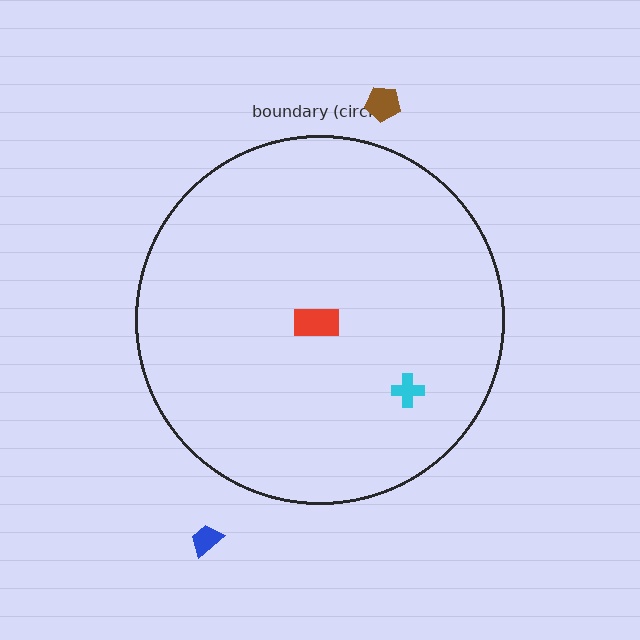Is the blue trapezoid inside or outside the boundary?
Outside.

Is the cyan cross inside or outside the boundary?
Inside.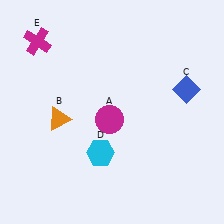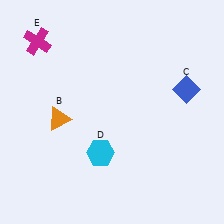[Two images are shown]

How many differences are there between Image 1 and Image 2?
There is 1 difference between the two images.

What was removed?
The magenta circle (A) was removed in Image 2.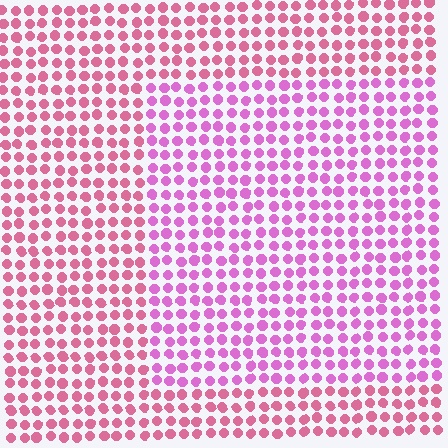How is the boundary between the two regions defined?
The boundary is defined purely by a slight shift in hue (about 30 degrees). Spacing, size, and orientation are identical on both sides.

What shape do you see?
I see a rectangle.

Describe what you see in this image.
The image is filled with small pink elements in a uniform arrangement. A rectangle-shaped region is visible where the elements are tinted to a slightly different hue, forming a subtle color boundary.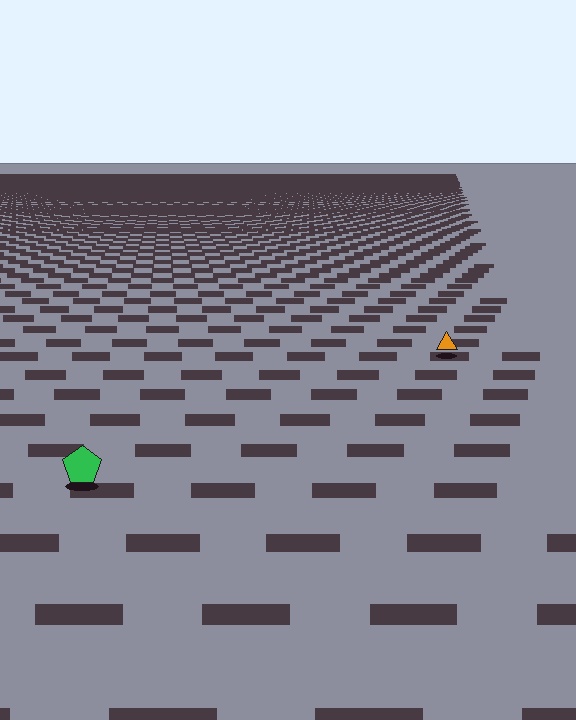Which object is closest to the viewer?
The green pentagon is closest. The texture marks near it are larger and more spread out.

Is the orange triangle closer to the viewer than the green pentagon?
No. The green pentagon is closer — you can tell from the texture gradient: the ground texture is coarser near it.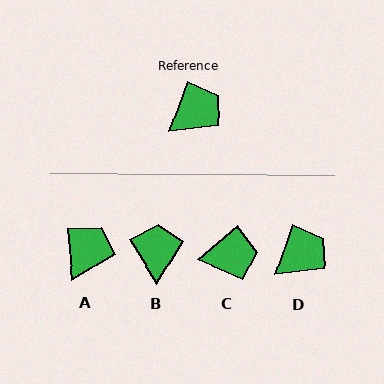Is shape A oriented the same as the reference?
No, it is off by about 25 degrees.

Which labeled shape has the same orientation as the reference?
D.